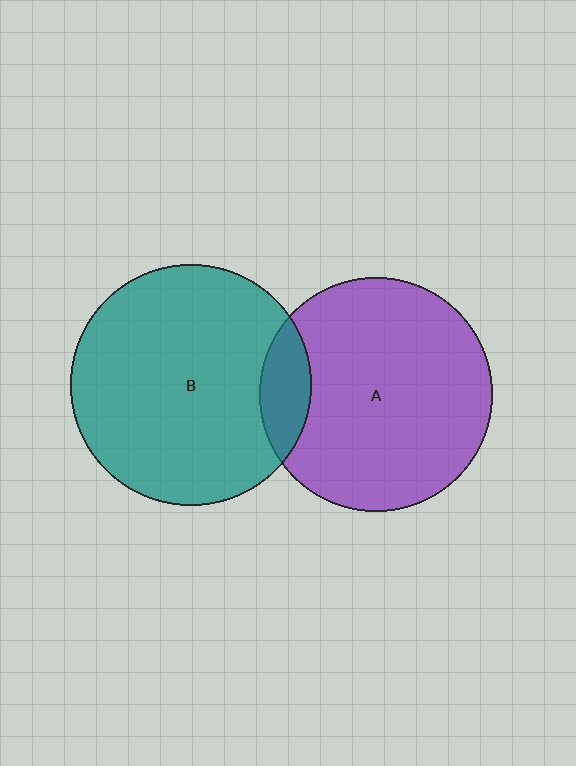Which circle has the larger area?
Circle B (teal).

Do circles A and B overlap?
Yes.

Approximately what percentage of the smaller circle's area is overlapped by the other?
Approximately 10%.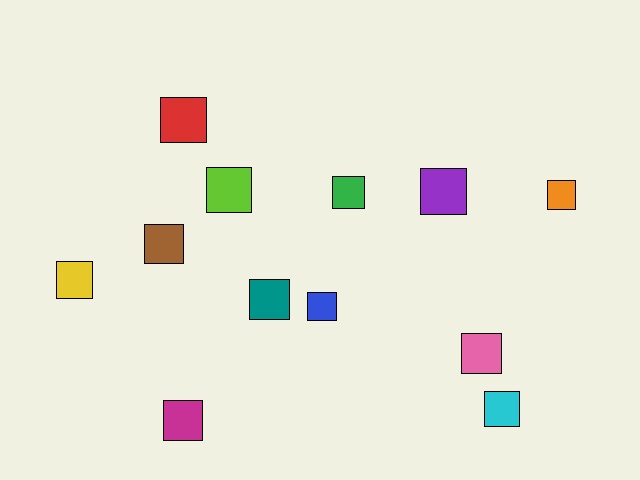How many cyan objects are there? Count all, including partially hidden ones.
There is 1 cyan object.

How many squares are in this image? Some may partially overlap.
There are 12 squares.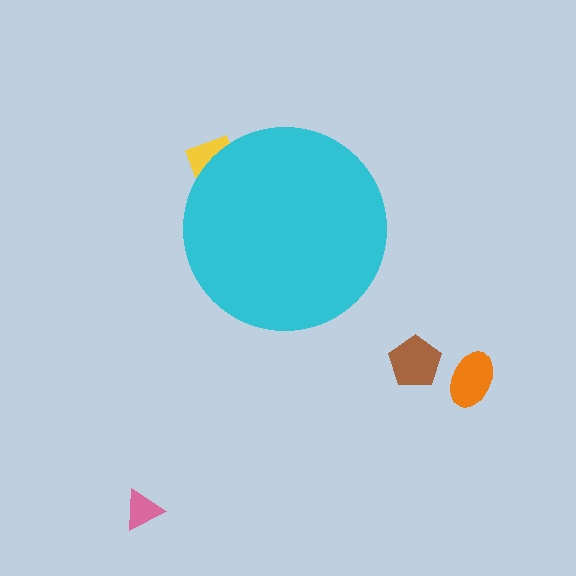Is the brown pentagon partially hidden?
No, the brown pentagon is fully visible.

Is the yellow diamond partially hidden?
Yes, the yellow diamond is partially hidden behind the cyan circle.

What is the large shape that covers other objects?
A cyan circle.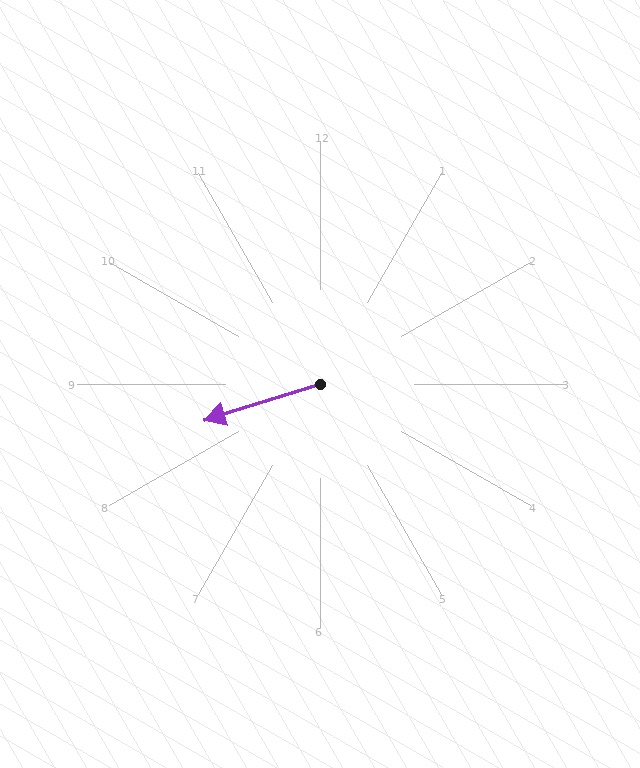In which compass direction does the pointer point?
West.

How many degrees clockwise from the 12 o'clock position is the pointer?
Approximately 253 degrees.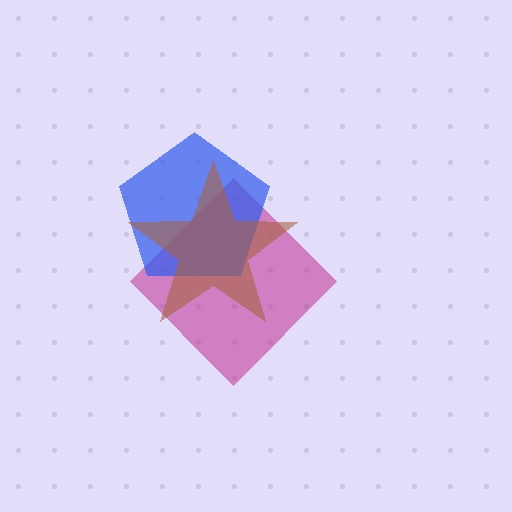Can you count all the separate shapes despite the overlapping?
Yes, there are 3 separate shapes.